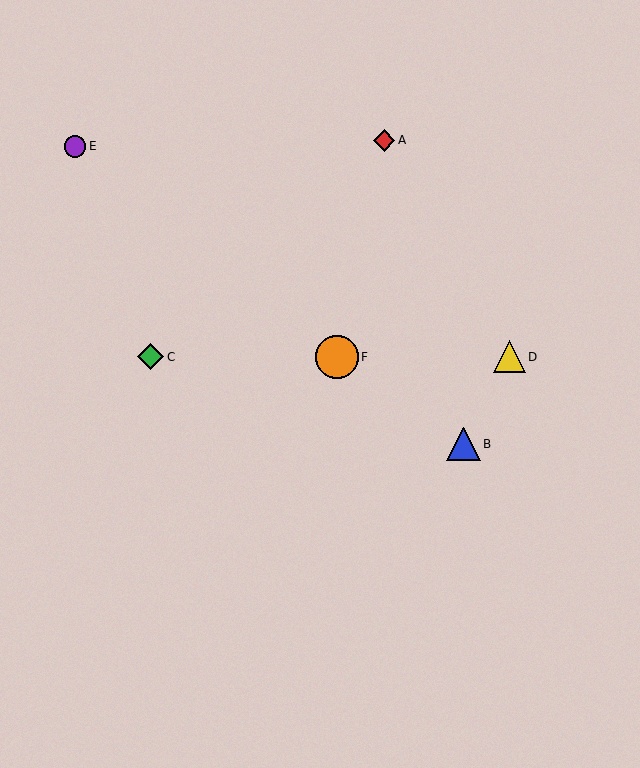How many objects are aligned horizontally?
3 objects (C, D, F) are aligned horizontally.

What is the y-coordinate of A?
Object A is at y≈140.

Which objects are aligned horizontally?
Objects C, D, F are aligned horizontally.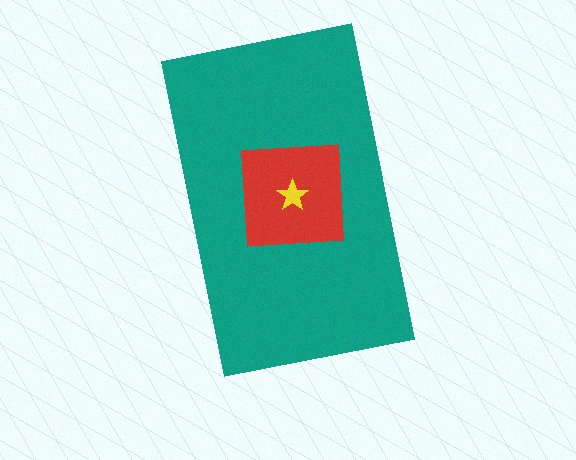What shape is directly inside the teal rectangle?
The red square.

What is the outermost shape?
The teal rectangle.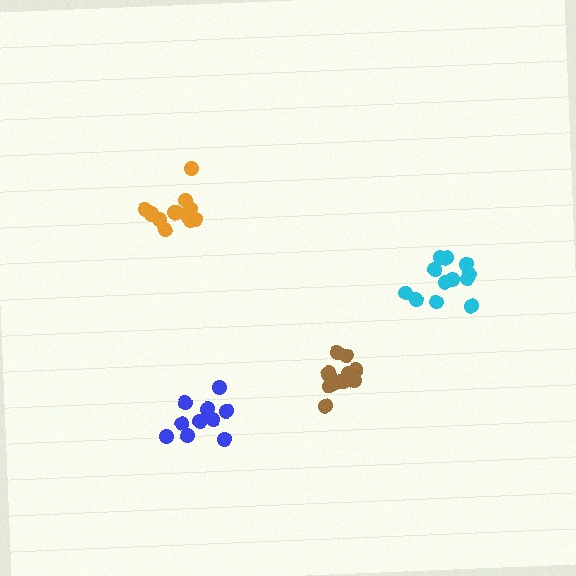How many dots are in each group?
Group 1: 12 dots, Group 2: 10 dots, Group 3: 12 dots, Group 4: 13 dots (47 total).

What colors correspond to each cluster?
The clusters are colored: orange, blue, cyan, brown.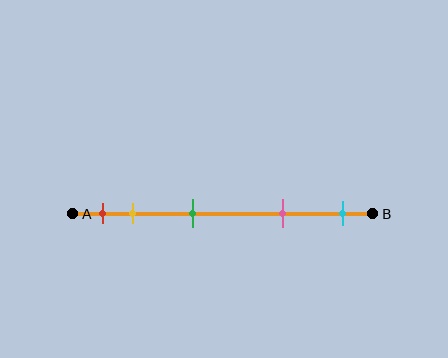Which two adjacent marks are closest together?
The red and yellow marks are the closest adjacent pair.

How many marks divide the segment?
There are 5 marks dividing the segment.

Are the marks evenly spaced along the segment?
No, the marks are not evenly spaced.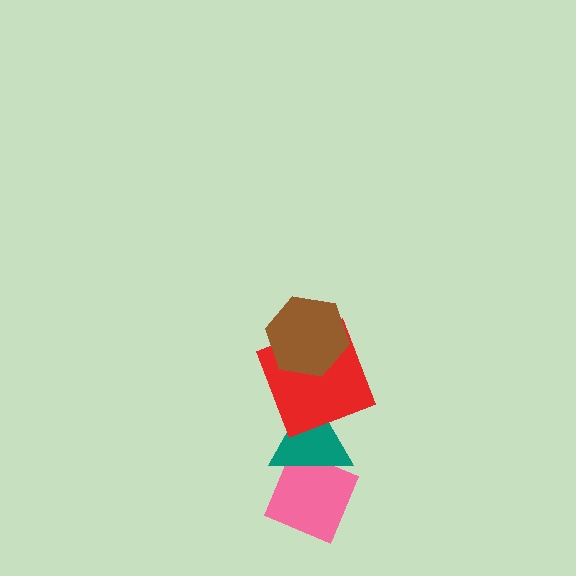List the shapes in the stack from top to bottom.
From top to bottom: the brown hexagon, the red square, the teal triangle, the pink diamond.